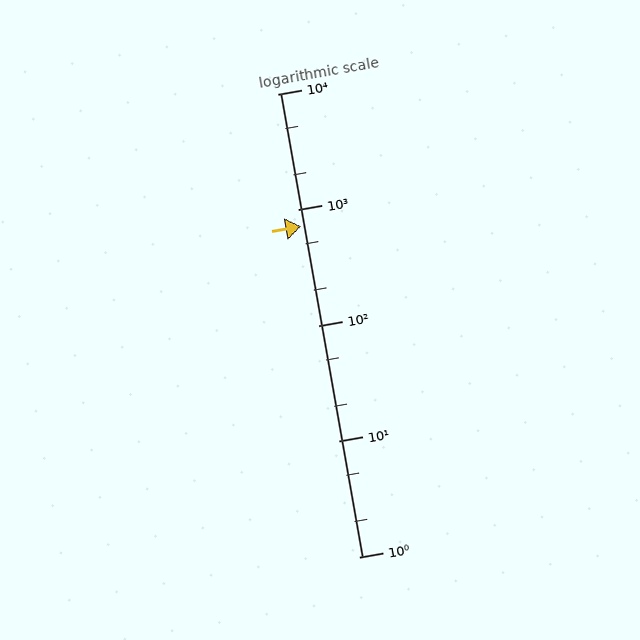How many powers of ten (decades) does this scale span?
The scale spans 4 decades, from 1 to 10000.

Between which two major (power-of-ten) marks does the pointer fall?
The pointer is between 100 and 1000.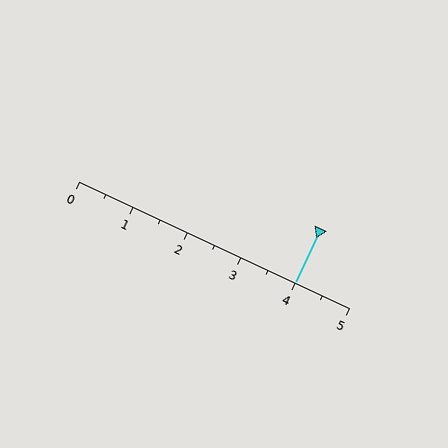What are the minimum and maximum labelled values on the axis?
The axis runs from 0 to 5.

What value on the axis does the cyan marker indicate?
The marker indicates approximately 4.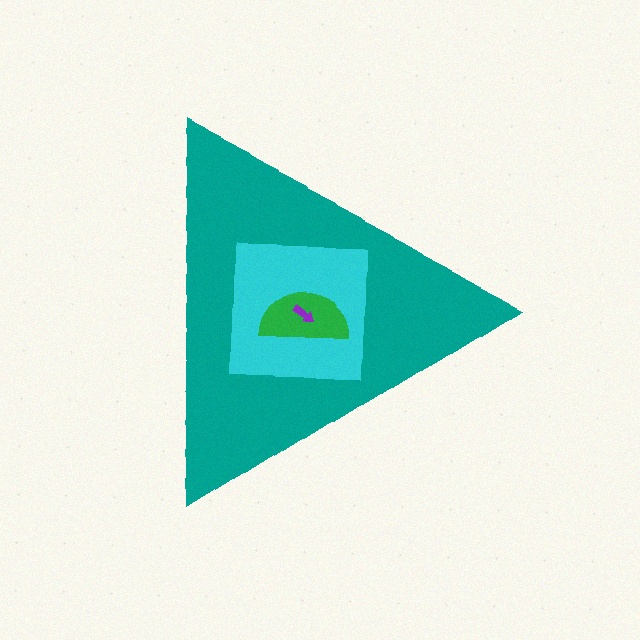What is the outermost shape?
The teal triangle.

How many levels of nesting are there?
4.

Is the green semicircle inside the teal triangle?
Yes.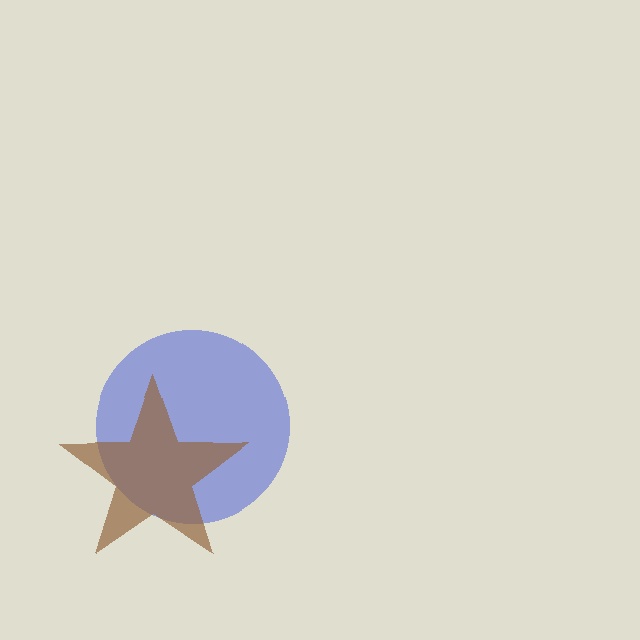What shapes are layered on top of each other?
The layered shapes are: a blue circle, a brown star.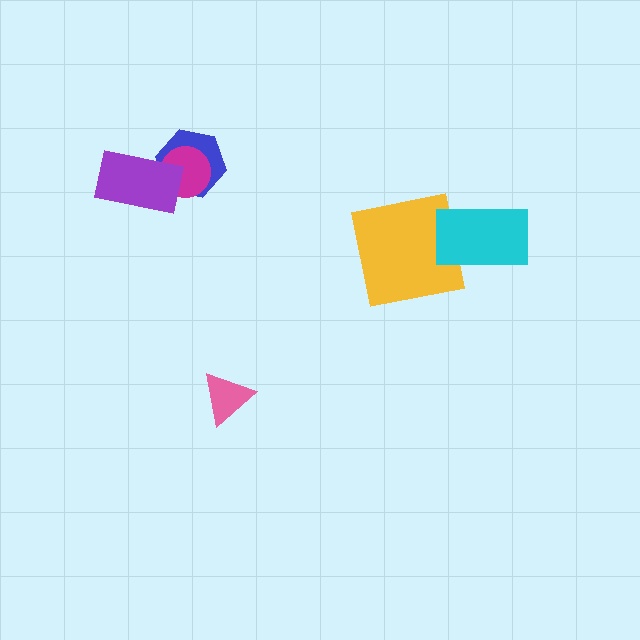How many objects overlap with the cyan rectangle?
1 object overlaps with the cyan rectangle.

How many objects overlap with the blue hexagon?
2 objects overlap with the blue hexagon.